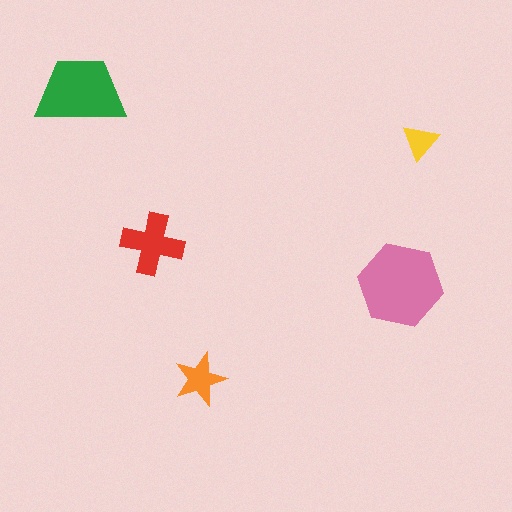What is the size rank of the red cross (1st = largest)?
3rd.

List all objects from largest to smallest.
The pink hexagon, the green trapezoid, the red cross, the orange star, the yellow triangle.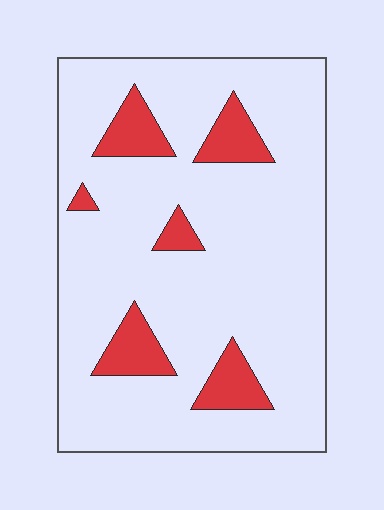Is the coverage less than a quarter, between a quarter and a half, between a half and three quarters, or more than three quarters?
Less than a quarter.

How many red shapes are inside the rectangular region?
6.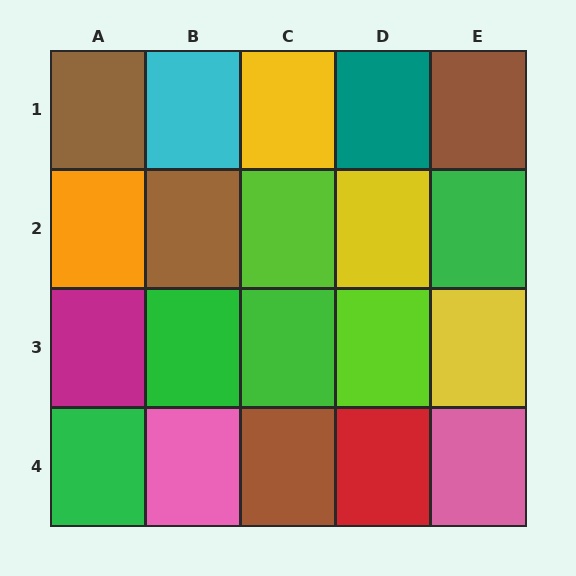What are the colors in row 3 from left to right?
Magenta, green, green, lime, yellow.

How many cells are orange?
1 cell is orange.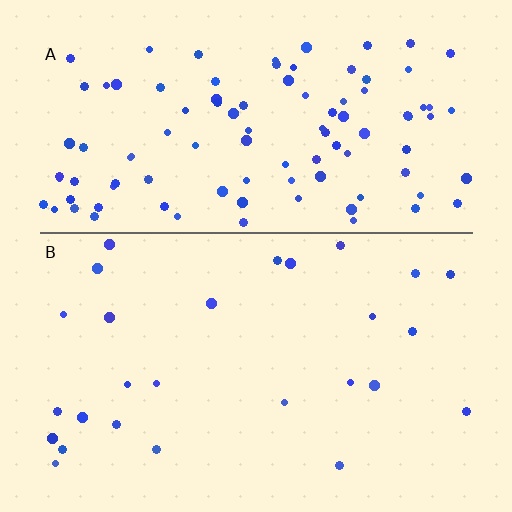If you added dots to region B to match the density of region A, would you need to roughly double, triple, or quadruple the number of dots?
Approximately quadruple.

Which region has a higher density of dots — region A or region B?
A (the top).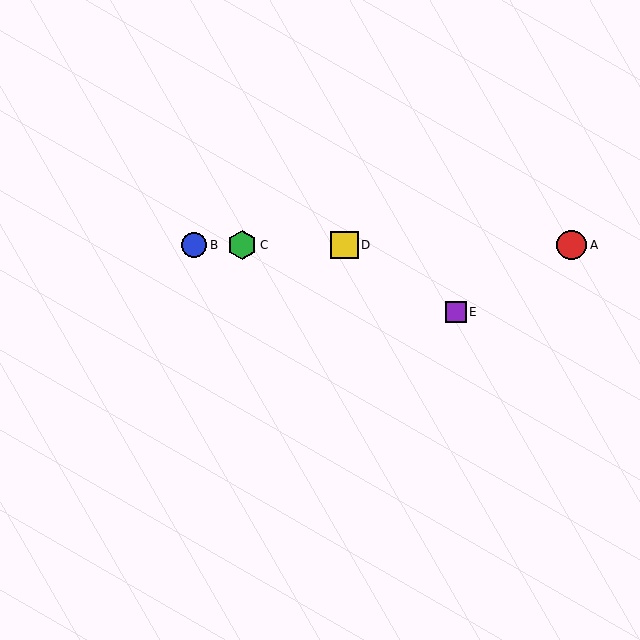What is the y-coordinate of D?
Object D is at y≈245.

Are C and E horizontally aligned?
No, C is at y≈245 and E is at y≈312.